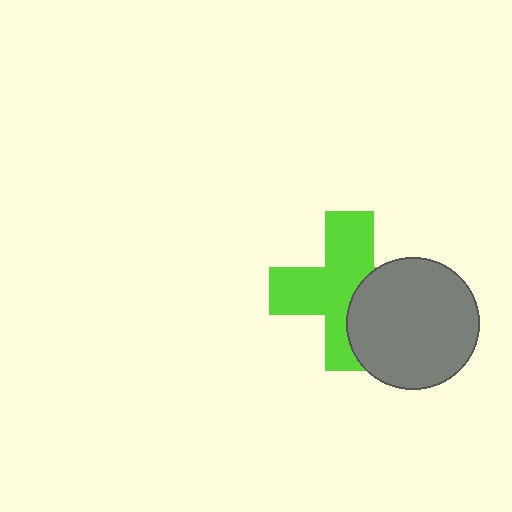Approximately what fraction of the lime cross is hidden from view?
Roughly 36% of the lime cross is hidden behind the gray circle.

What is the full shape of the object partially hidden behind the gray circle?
The partially hidden object is a lime cross.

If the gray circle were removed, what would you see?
You would see the complete lime cross.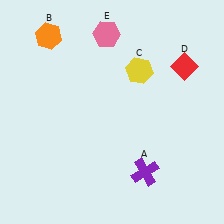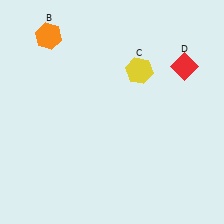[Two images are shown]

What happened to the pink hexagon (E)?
The pink hexagon (E) was removed in Image 2. It was in the top-left area of Image 1.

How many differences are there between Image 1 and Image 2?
There are 2 differences between the two images.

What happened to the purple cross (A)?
The purple cross (A) was removed in Image 2. It was in the bottom-right area of Image 1.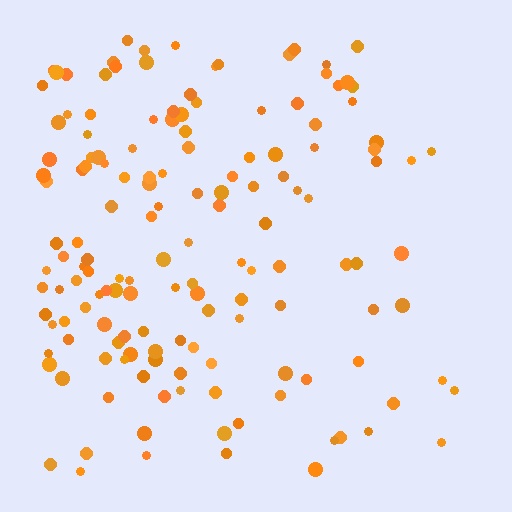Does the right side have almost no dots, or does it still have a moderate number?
Still a moderate number, just noticeably fewer than the left.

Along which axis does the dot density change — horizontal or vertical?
Horizontal.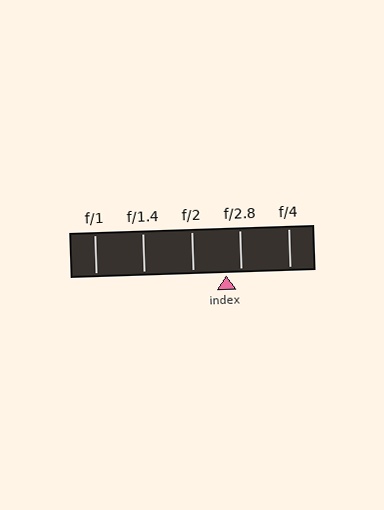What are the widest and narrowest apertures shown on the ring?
The widest aperture shown is f/1 and the narrowest is f/4.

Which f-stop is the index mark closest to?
The index mark is closest to f/2.8.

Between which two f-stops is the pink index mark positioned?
The index mark is between f/2 and f/2.8.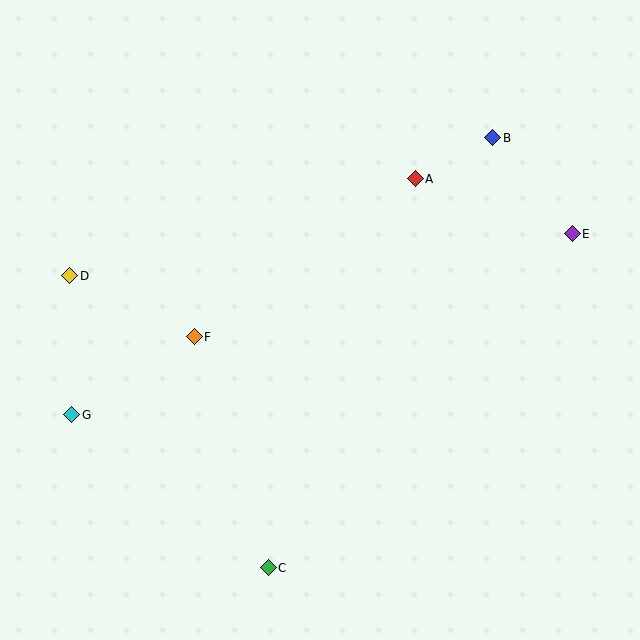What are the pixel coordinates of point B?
Point B is at (493, 138).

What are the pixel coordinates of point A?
Point A is at (415, 179).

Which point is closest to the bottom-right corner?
Point C is closest to the bottom-right corner.